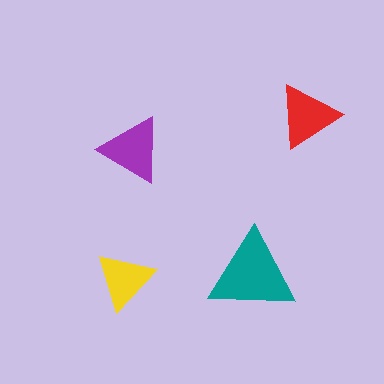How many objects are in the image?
There are 4 objects in the image.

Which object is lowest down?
The yellow triangle is bottommost.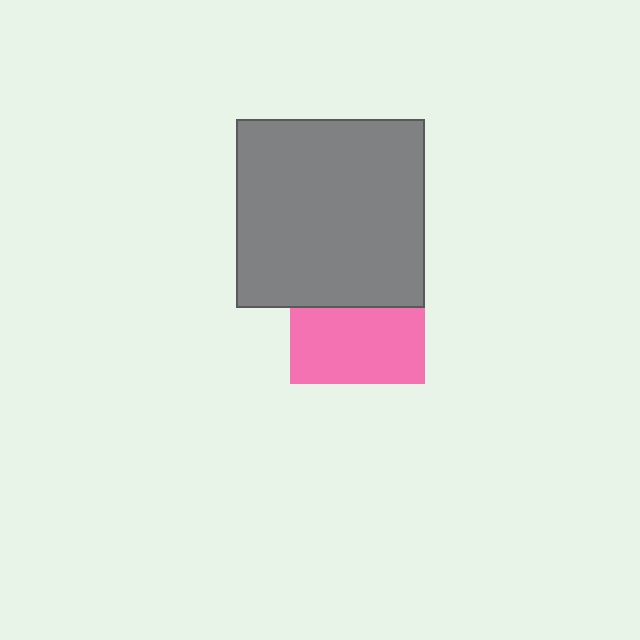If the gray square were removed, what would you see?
You would see the complete pink square.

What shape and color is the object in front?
The object in front is a gray square.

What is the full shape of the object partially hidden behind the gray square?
The partially hidden object is a pink square.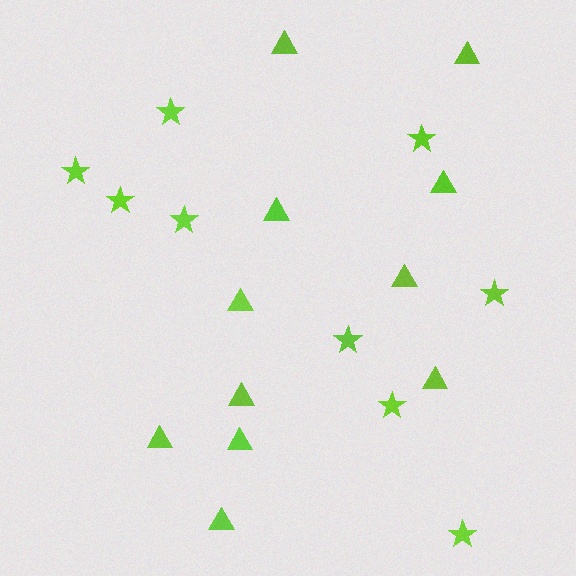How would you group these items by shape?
There are 2 groups: one group of stars (9) and one group of triangles (11).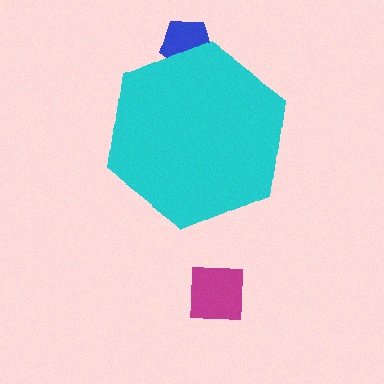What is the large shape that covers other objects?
A cyan hexagon.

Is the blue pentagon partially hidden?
Yes, the blue pentagon is partially hidden behind the cyan hexagon.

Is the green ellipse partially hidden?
Yes, the green ellipse is partially hidden behind the cyan hexagon.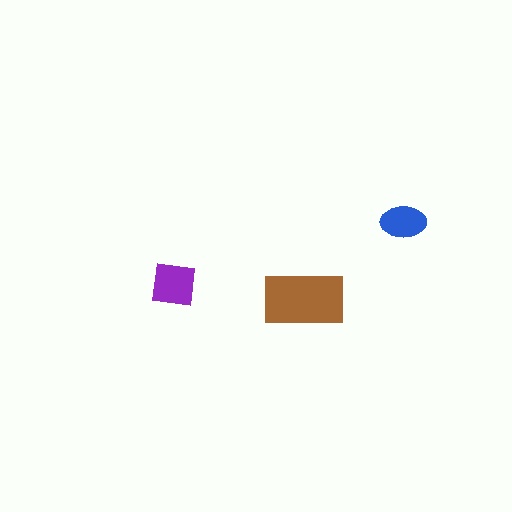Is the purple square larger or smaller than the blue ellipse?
Larger.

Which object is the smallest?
The blue ellipse.